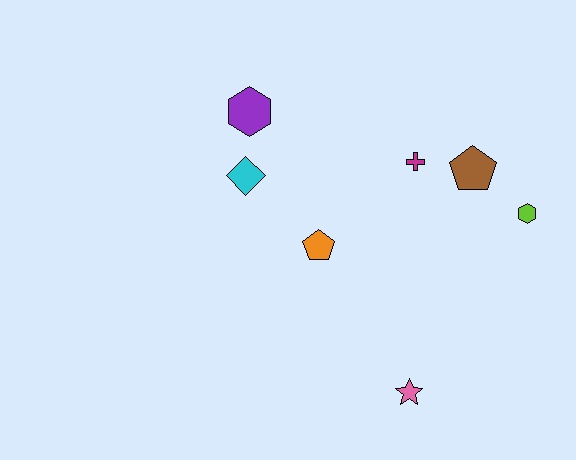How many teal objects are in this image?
There are no teal objects.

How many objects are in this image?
There are 7 objects.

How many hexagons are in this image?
There are 2 hexagons.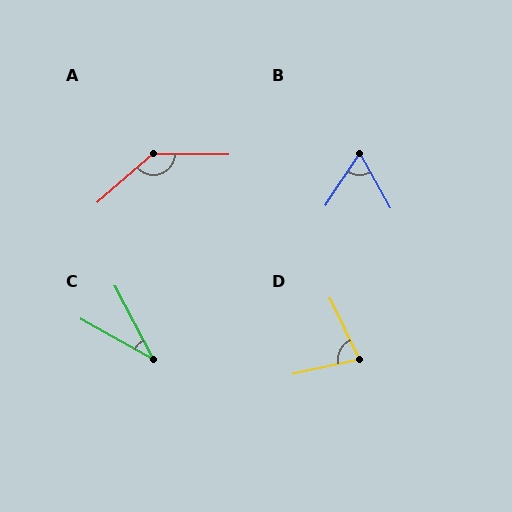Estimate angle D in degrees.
Approximately 77 degrees.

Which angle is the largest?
A, at approximately 138 degrees.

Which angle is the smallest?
C, at approximately 33 degrees.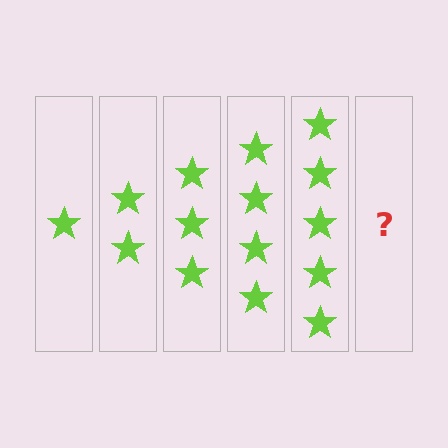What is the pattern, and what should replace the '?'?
The pattern is that each step adds one more star. The '?' should be 6 stars.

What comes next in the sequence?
The next element should be 6 stars.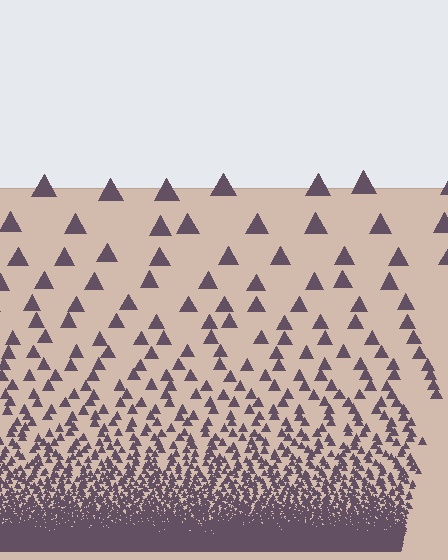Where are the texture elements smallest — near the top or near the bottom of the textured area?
Near the bottom.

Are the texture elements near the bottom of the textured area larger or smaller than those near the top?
Smaller. The gradient is inverted — elements near the bottom are smaller and denser.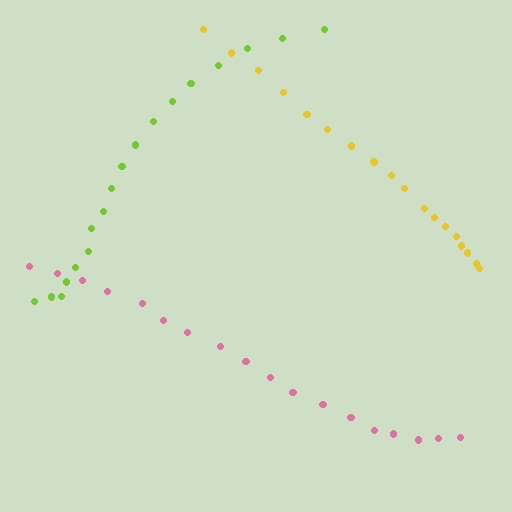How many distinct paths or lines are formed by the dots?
There are 3 distinct paths.